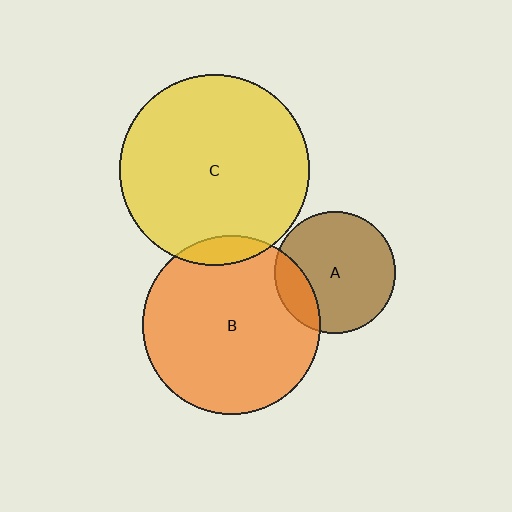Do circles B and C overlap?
Yes.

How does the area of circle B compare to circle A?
Approximately 2.2 times.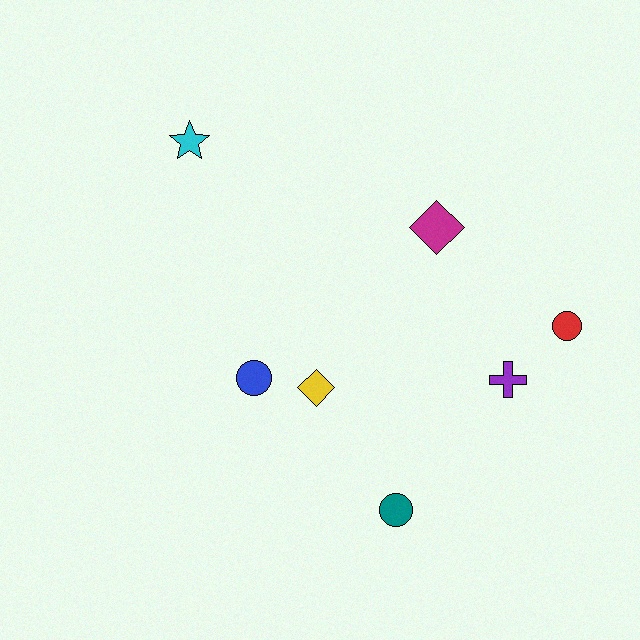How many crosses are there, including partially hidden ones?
There is 1 cross.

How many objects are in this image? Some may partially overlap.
There are 7 objects.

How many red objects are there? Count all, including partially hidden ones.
There is 1 red object.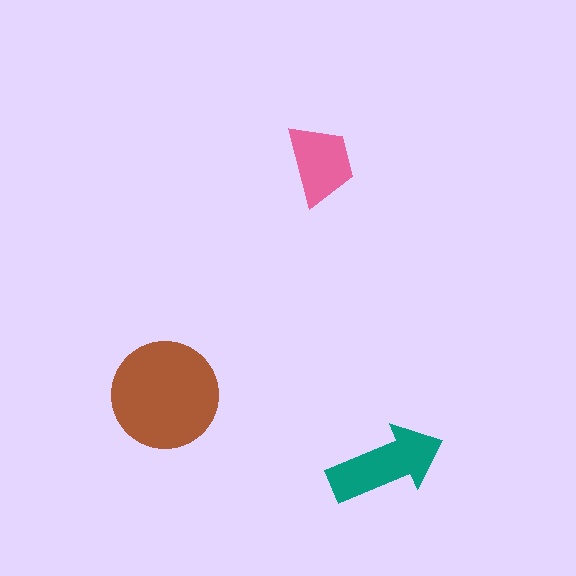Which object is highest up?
The pink trapezoid is topmost.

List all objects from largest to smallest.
The brown circle, the teal arrow, the pink trapezoid.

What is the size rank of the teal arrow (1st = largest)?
2nd.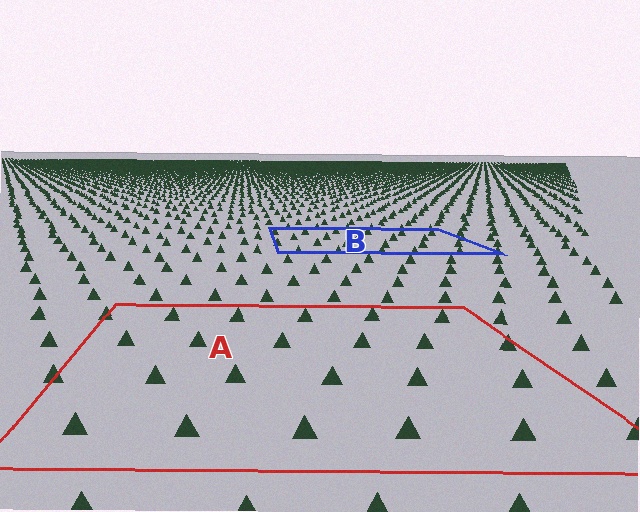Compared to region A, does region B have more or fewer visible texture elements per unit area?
Region B has more texture elements per unit area — they are packed more densely because it is farther away.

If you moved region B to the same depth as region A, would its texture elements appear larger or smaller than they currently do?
They would appear larger. At a closer depth, the same texture elements are projected at a bigger on-screen size.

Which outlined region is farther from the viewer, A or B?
Region B is farther from the viewer — the texture elements inside it appear smaller and more densely packed.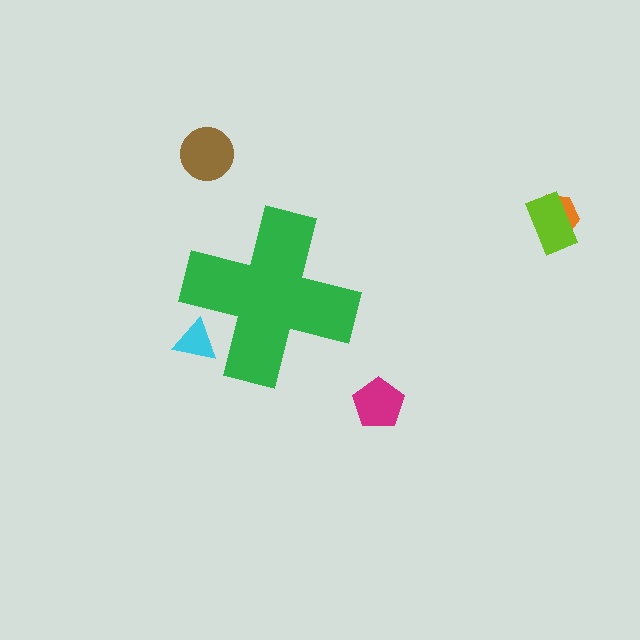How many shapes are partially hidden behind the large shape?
1 shape is partially hidden.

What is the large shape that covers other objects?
A green cross.